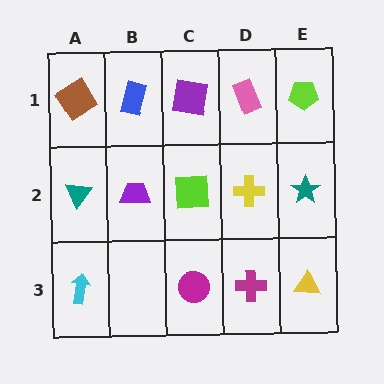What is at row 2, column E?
A teal star.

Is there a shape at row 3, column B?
No, that cell is empty.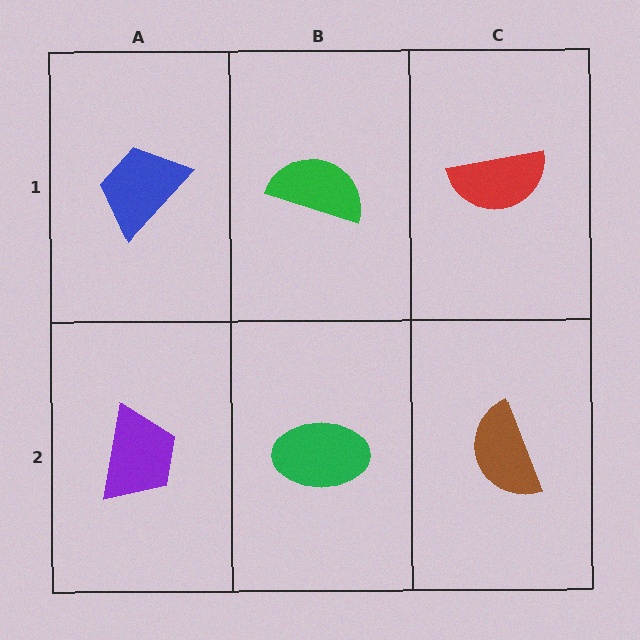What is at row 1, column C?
A red semicircle.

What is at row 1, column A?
A blue trapezoid.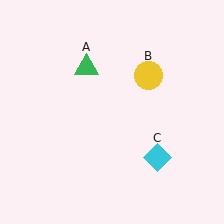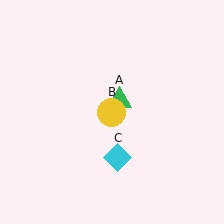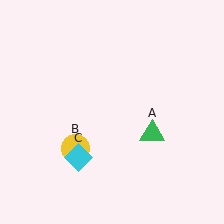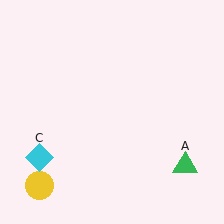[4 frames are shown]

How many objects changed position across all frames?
3 objects changed position: green triangle (object A), yellow circle (object B), cyan diamond (object C).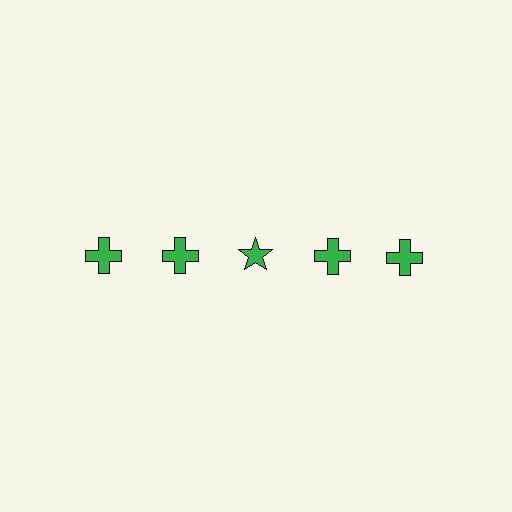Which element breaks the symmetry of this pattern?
The green star in the top row, center column breaks the symmetry. All other shapes are green crosses.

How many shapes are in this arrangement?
There are 5 shapes arranged in a grid pattern.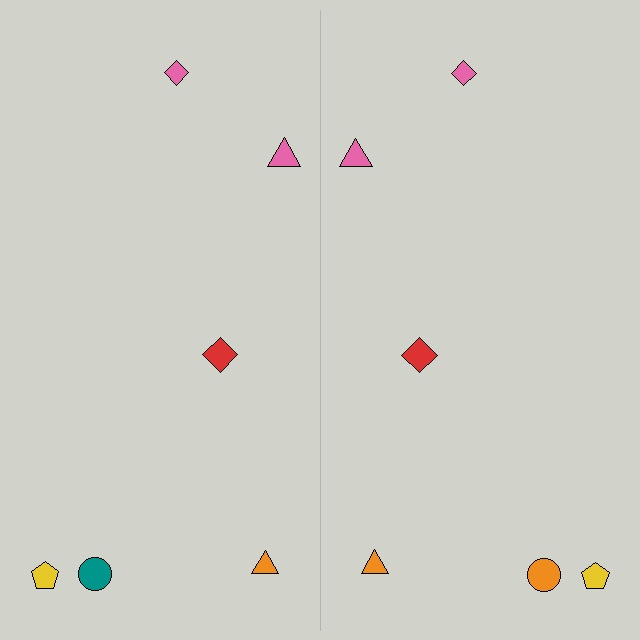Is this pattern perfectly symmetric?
No, the pattern is not perfectly symmetric. The orange circle on the right side breaks the symmetry — its mirror counterpart is teal.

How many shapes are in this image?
There are 12 shapes in this image.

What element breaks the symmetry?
The orange circle on the right side breaks the symmetry — its mirror counterpart is teal.